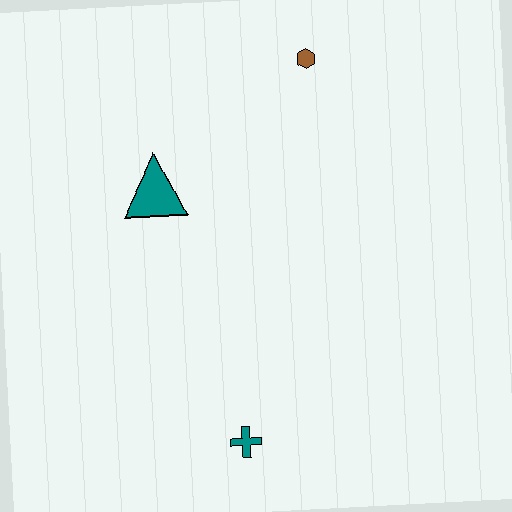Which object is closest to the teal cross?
The teal triangle is closest to the teal cross.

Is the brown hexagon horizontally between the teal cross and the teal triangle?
No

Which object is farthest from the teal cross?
The brown hexagon is farthest from the teal cross.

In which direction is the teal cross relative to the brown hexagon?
The teal cross is below the brown hexagon.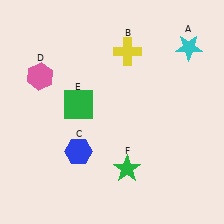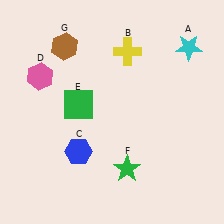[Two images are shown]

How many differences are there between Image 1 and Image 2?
There is 1 difference between the two images.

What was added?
A brown hexagon (G) was added in Image 2.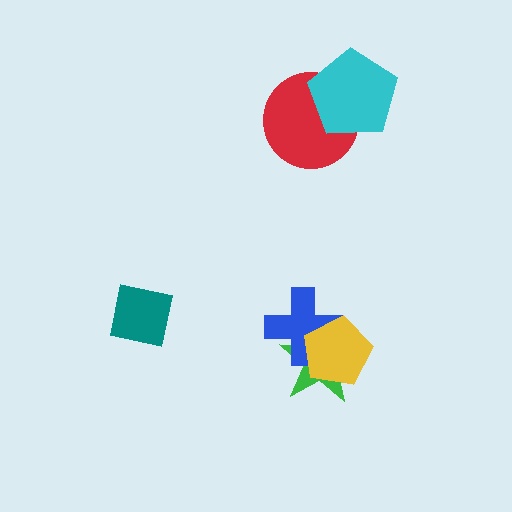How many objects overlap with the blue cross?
2 objects overlap with the blue cross.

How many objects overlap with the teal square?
0 objects overlap with the teal square.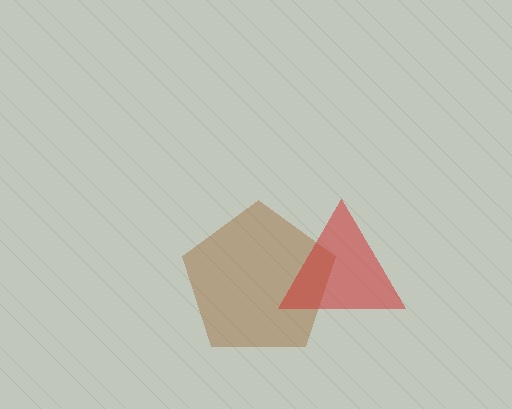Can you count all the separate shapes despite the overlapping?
Yes, there are 2 separate shapes.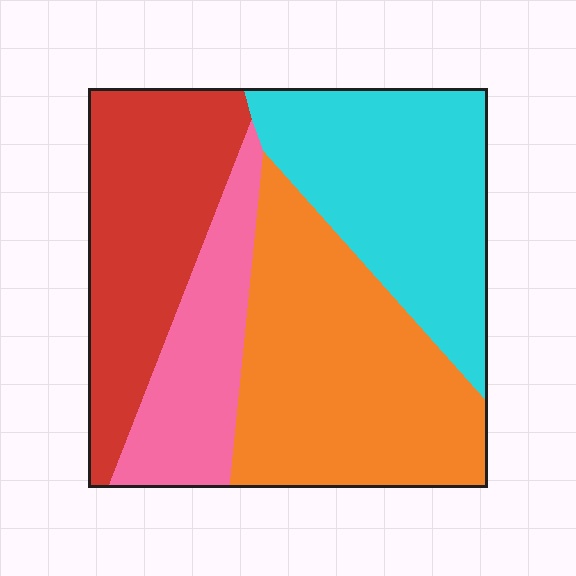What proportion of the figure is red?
Red covers roughly 25% of the figure.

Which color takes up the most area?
Orange, at roughly 35%.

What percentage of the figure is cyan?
Cyan takes up about one quarter (1/4) of the figure.